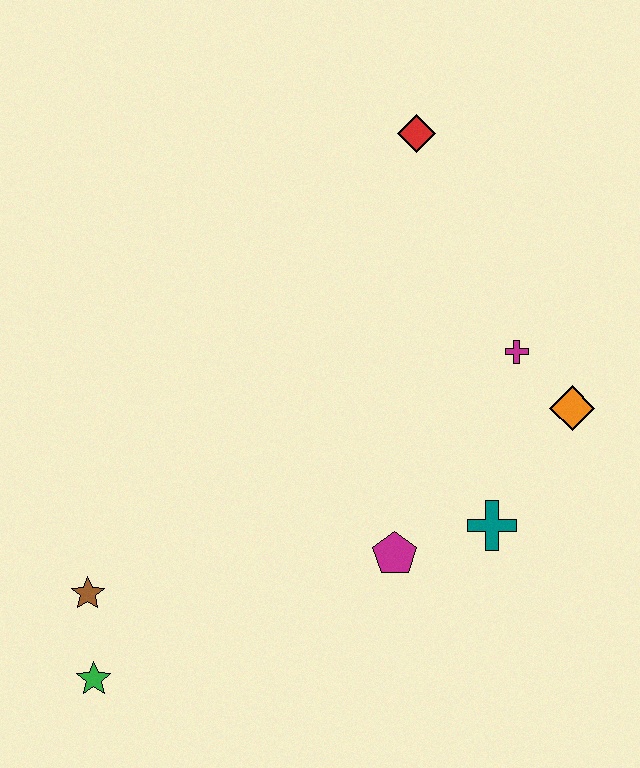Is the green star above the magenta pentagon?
No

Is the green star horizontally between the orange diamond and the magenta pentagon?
No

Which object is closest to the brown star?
The green star is closest to the brown star.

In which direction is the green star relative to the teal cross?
The green star is to the left of the teal cross.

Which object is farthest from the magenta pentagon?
The red diamond is farthest from the magenta pentagon.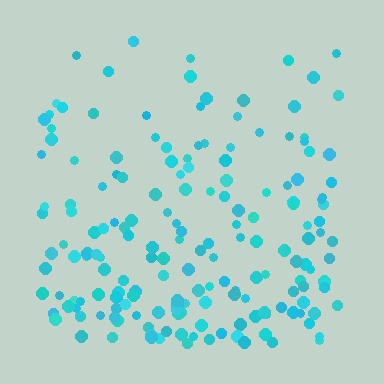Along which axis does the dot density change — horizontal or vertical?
Vertical.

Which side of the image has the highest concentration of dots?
The bottom.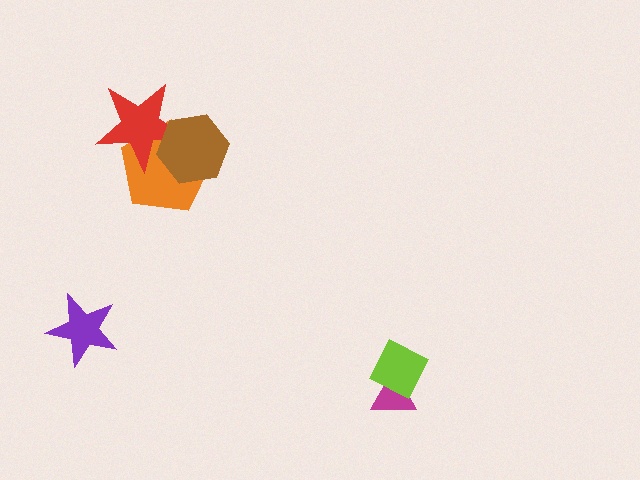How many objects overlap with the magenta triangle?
1 object overlaps with the magenta triangle.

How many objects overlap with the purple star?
0 objects overlap with the purple star.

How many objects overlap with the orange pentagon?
2 objects overlap with the orange pentagon.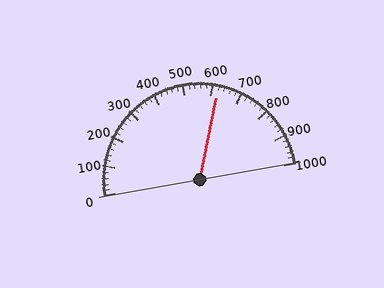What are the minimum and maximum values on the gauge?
The gauge ranges from 0 to 1000.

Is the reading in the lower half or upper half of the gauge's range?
The reading is in the upper half of the range (0 to 1000).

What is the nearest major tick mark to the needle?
The nearest major tick mark is 600.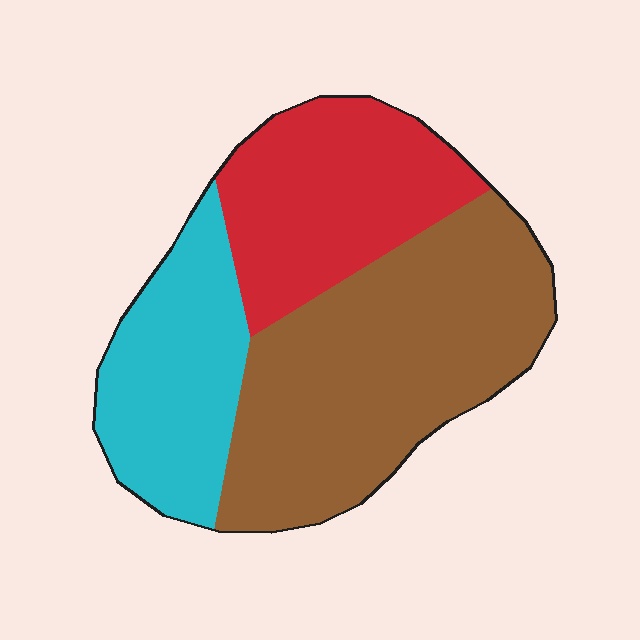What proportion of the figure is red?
Red takes up about one quarter (1/4) of the figure.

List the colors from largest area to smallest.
From largest to smallest: brown, red, cyan.